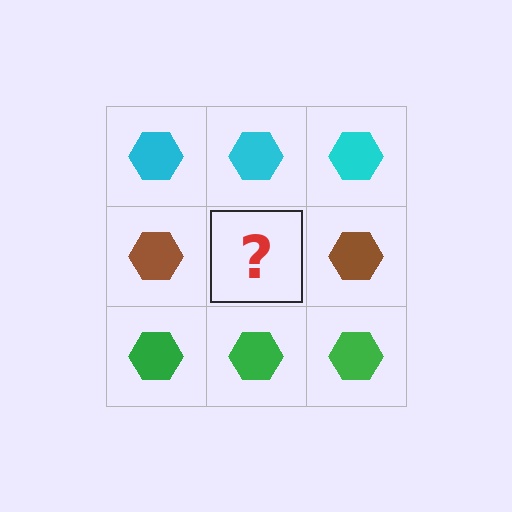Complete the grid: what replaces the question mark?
The question mark should be replaced with a brown hexagon.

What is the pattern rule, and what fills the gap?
The rule is that each row has a consistent color. The gap should be filled with a brown hexagon.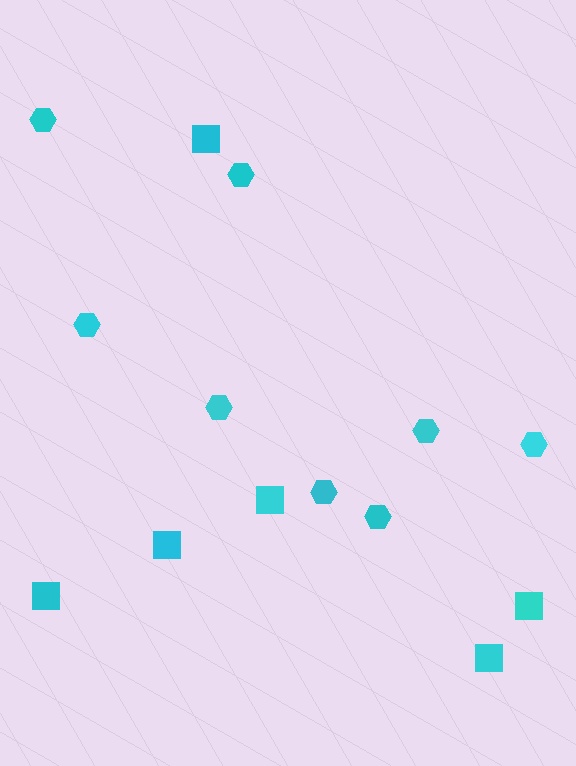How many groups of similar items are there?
There are 2 groups: one group of hexagons (8) and one group of squares (6).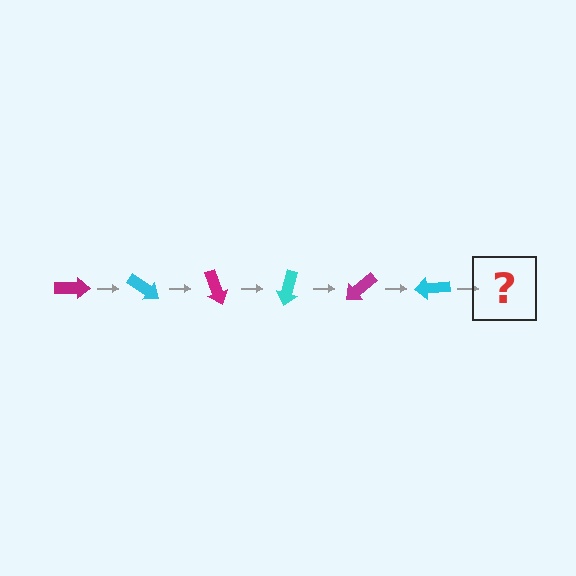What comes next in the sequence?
The next element should be a magenta arrow, rotated 210 degrees from the start.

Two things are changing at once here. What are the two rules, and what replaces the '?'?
The two rules are that it rotates 35 degrees each step and the color cycles through magenta and cyan. The '?' should be a magenta arrow, rotated 210 degrees from the start.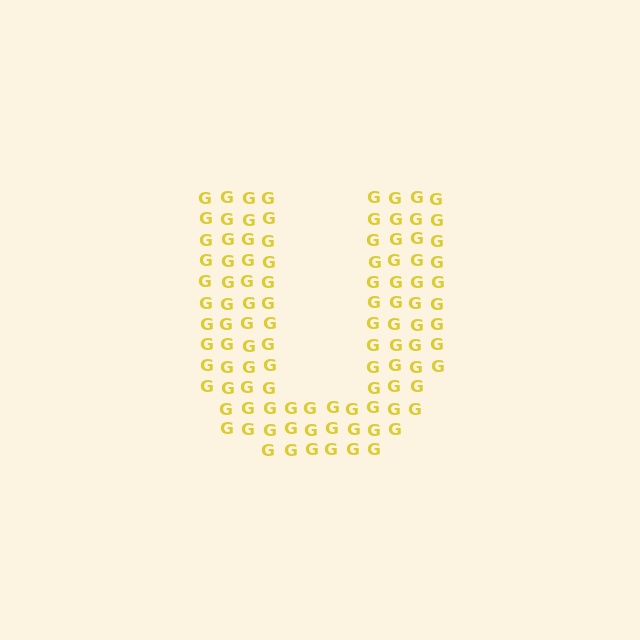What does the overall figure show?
The overall figure shows the letter U.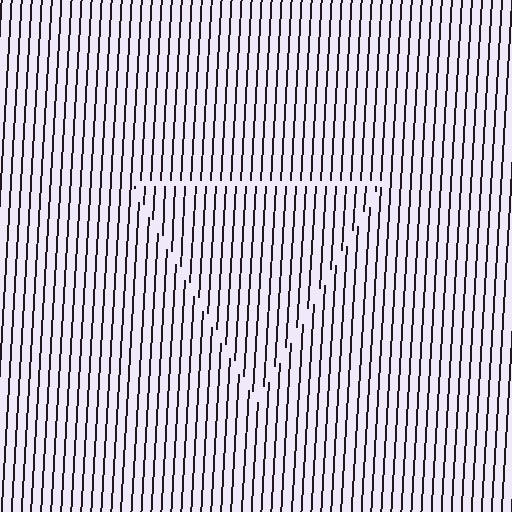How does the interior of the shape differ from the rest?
The interior of the shape contains the same grating, shifted by half a period — the contour is defined by the phase discontinuity where line-ends from the inner and outer gratings abut.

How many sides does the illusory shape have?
3 sides — the line-ends trace a triangle.